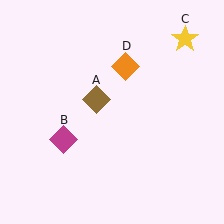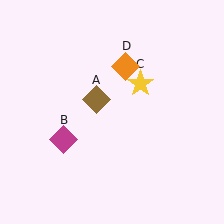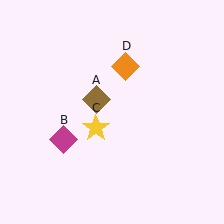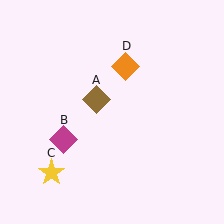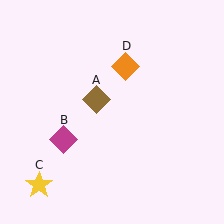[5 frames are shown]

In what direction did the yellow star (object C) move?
The yellow star (object C) moved down and to the left.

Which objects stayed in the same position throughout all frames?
Brown diamond (object A) and magenta diamond (object B) and orange diamond (object D) remained stationary.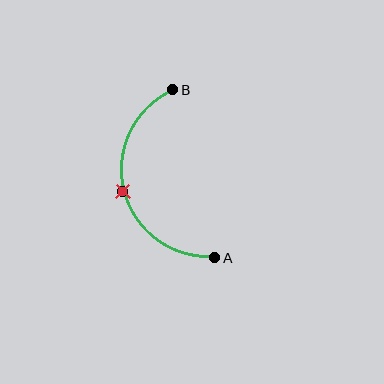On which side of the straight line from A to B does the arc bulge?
The arc bulges to the left of the straight line connecting A and B.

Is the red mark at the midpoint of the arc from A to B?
Yes. The red mark lies on the arc at equal arc-length from both A and B — it is the arc midpoint.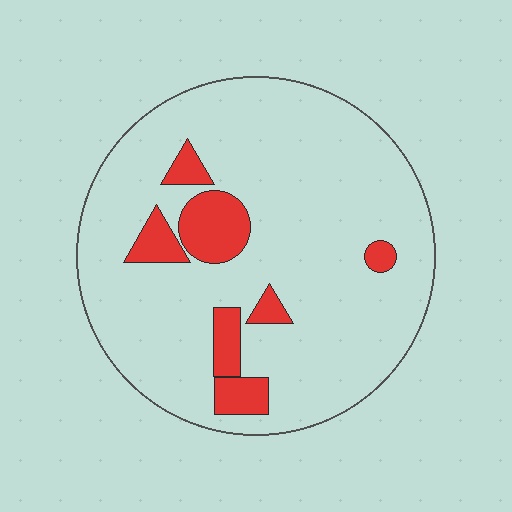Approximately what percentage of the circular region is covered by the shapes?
Approximately 15%.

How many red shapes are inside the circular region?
7.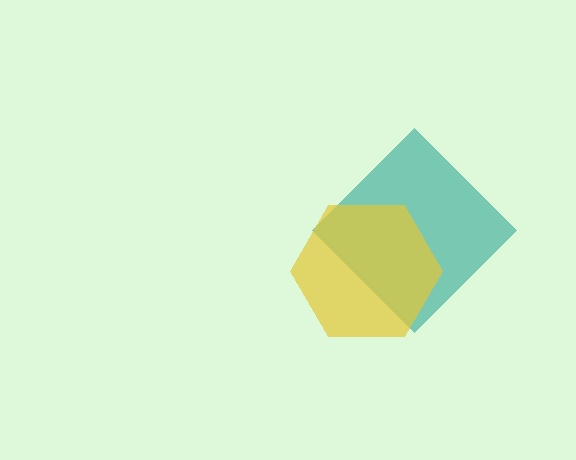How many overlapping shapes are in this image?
There are 2 overlapping shapes in the image.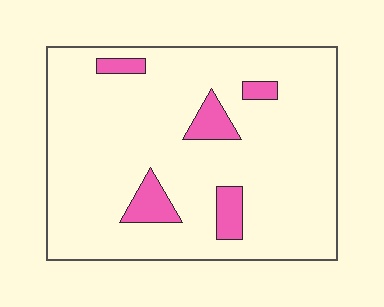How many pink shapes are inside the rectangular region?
5.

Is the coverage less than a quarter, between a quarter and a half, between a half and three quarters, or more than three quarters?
Less than a quarter.